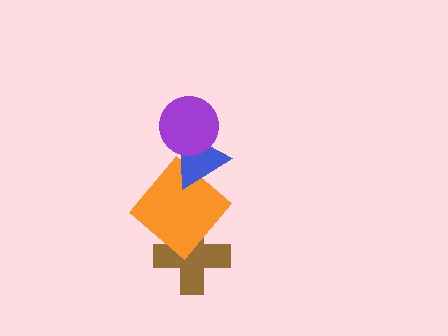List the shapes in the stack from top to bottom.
From top to bottom: the purple circle, the blue triangle, the orange diamond, the brown cross.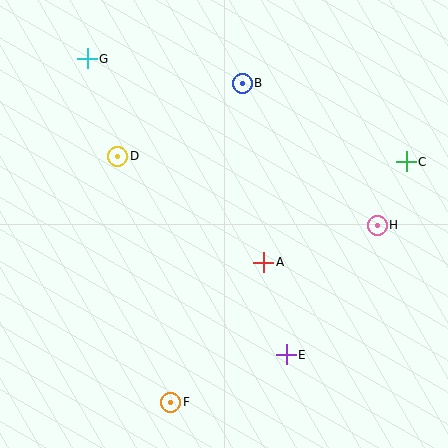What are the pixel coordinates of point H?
Point H is at (377, 225).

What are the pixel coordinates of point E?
Point E is at (286, 355).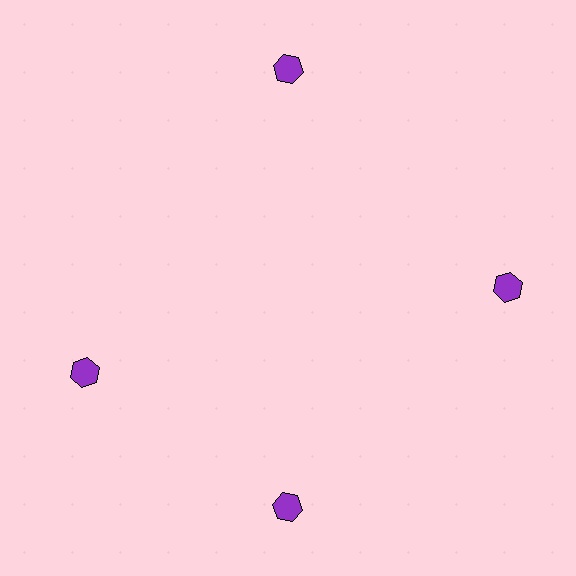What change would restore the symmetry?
The symmetry would be restored by rotating it back into even spacing with its neighbors so that all 4 hexagons sit at equal angles and equal distance from the center.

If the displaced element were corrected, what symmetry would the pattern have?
It would have 4-fold rotational symmetry — the pattern would map onto itself every 90 degrees.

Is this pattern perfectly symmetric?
No. The 4 purple hexagons are arranged in a ring, but one element near the 9 o'clock position is rotated out of alignment along the ring, breaking the 4-fold rotational symmetry.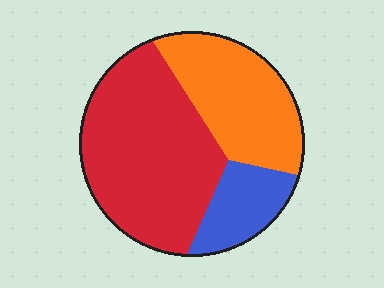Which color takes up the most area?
Red, at roughly 55%.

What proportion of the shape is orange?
Orange covers around 30% of the shape.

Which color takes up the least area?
Blue, at roughly 15%.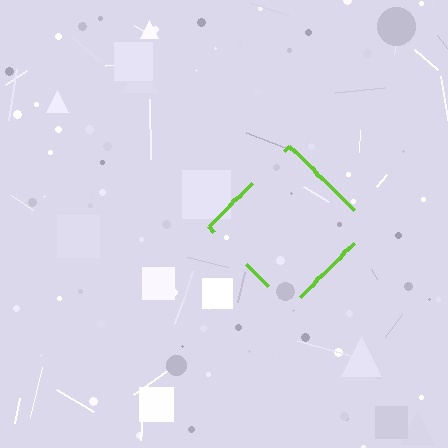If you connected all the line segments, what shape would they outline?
They would outline a diamond.